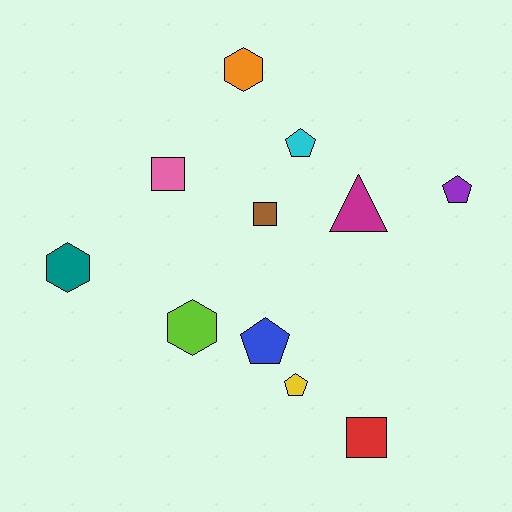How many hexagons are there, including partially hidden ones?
There are 3 hexagons.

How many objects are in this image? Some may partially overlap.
There are 11 objects.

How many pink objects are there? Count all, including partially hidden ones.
There is 1 pink object.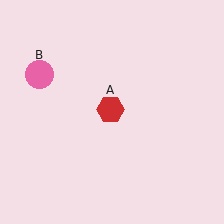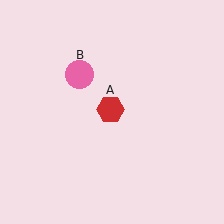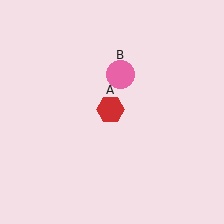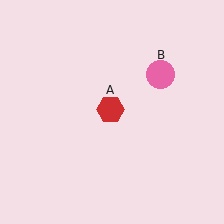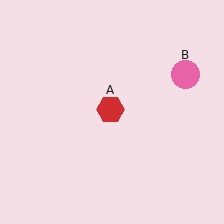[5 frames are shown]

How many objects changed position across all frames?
1 object changed position: pink circle (object B).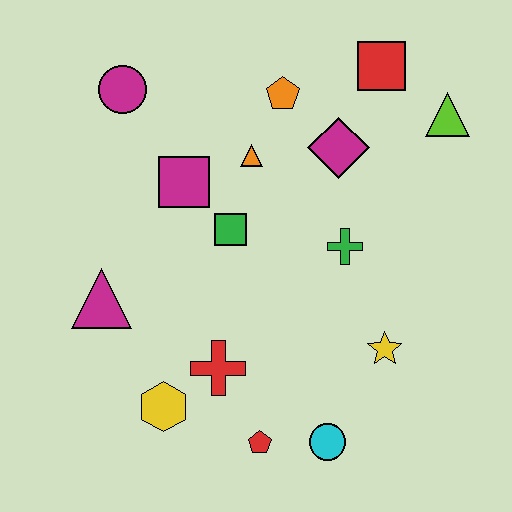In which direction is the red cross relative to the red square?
The red cross is below the red square.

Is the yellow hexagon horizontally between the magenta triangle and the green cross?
Yes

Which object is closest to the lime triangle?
The red square is closest to the lime triangle.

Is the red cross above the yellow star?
No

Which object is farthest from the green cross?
The magenta circle is farthest from the green cross.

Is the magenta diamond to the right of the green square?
Yes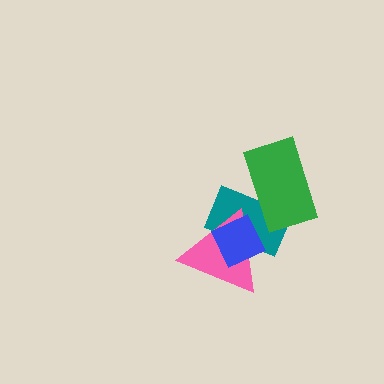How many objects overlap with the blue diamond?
2 objects overlap with the blue diamond.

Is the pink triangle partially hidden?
Yes, it is partially covered by another shape.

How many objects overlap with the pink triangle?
2 objects overlap with the pink triangle.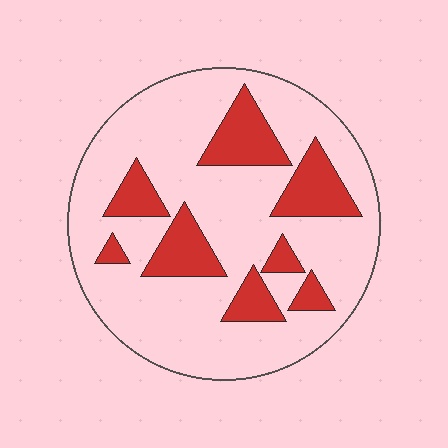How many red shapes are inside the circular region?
8.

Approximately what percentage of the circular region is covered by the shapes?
Approximately 25%.